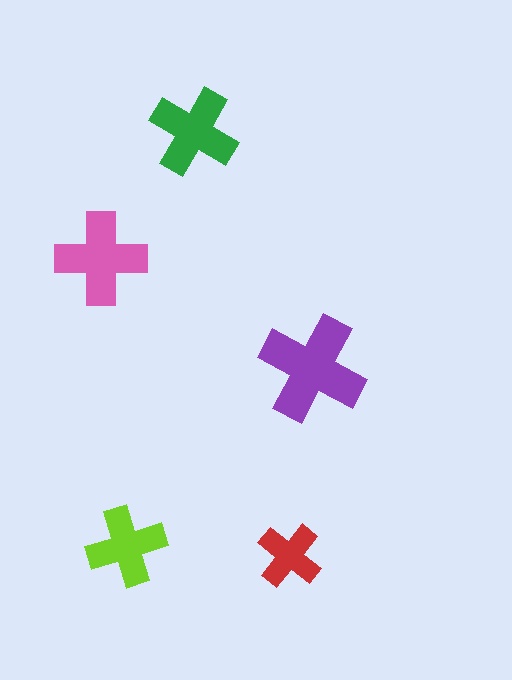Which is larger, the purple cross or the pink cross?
The purple one.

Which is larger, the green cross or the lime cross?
The green one.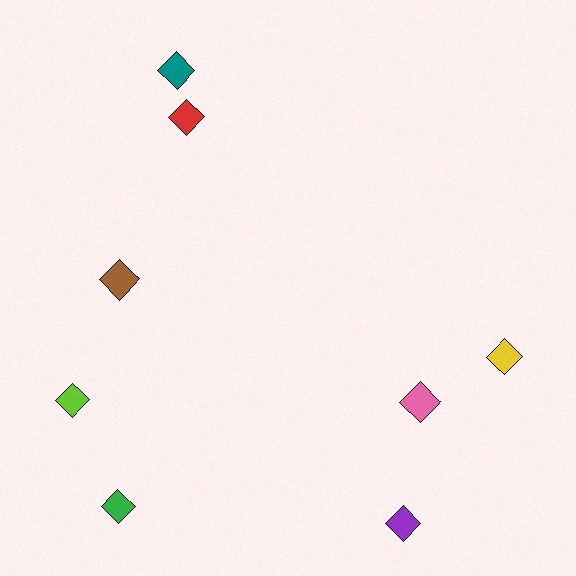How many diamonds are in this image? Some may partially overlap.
There are 8 diamonds.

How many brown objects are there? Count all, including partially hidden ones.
There is 1 brown object.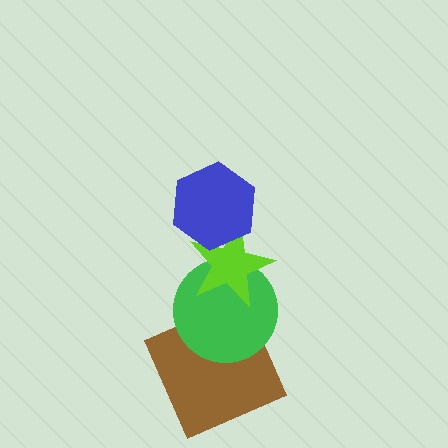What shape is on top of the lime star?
The blue hexagon is on top of the lime star.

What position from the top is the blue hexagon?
The blue hexagon is 1st from the top.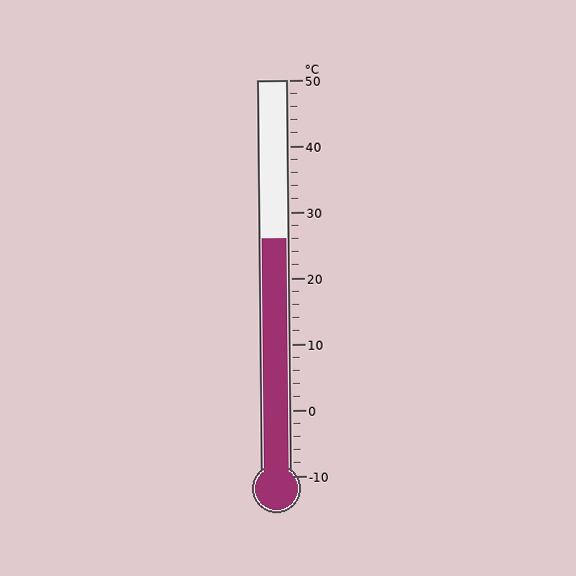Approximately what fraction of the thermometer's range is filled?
The thermometer is filled to approximately 60% of its range.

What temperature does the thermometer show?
The thermometer shows approximately 26°C.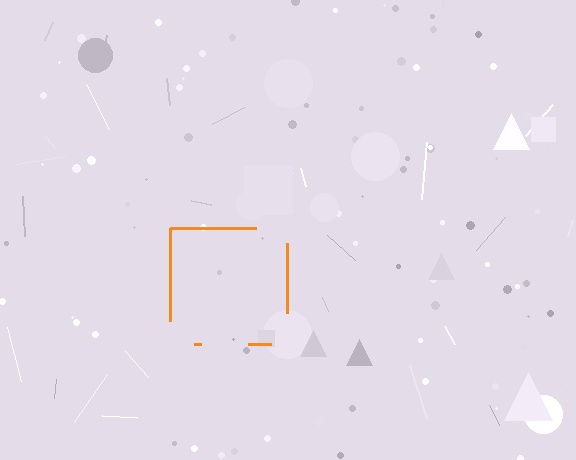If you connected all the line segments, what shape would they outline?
They would outline a square.